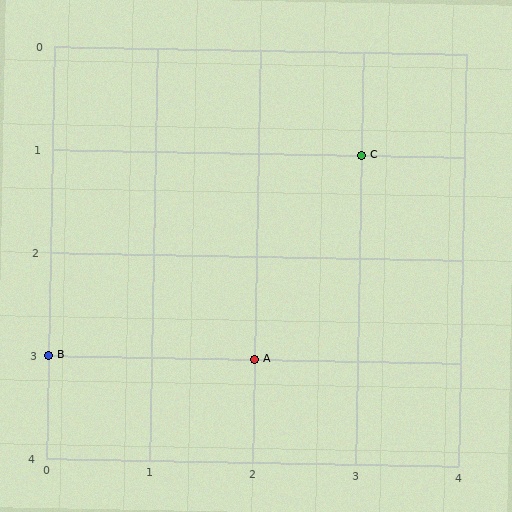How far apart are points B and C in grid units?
Points B and C are 3 columns and 2 rows apart (about 3.6 grid units diagonally).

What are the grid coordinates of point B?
Point B is at grid coordinates (0, 3).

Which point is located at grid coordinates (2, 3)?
Point A is at (2, 3).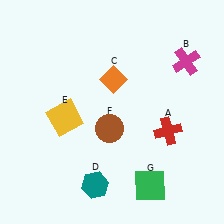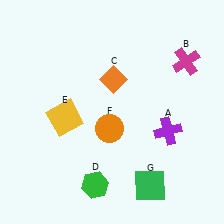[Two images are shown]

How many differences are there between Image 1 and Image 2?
There are 3 differences between the two images.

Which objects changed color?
A changed from red to purple. D changed from teal to green. F changed from brown to orange.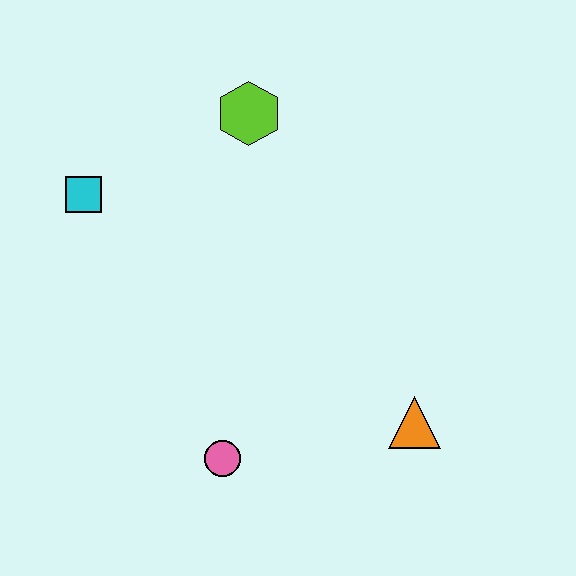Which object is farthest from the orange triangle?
The cyan square is farthest from the orange triangle.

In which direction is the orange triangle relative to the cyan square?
The orange triangle is to the right of the cyan square.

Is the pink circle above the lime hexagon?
No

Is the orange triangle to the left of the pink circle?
No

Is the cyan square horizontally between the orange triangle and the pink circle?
No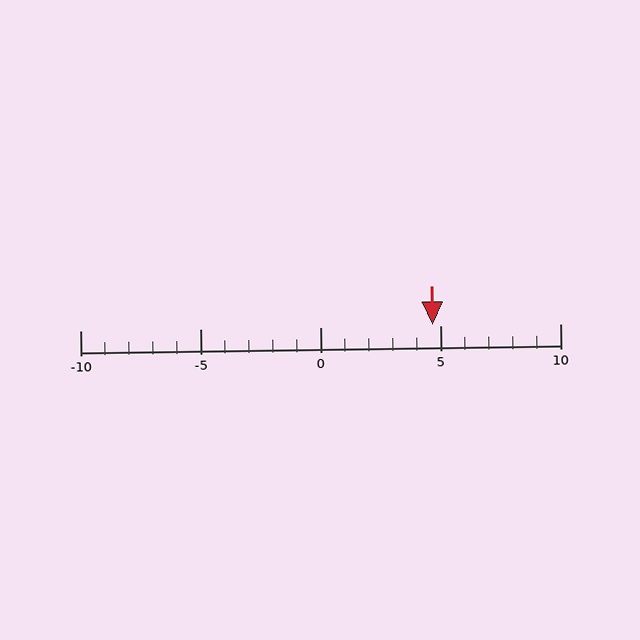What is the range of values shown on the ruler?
The ruler shows values from -10 to 10.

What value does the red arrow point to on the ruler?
The red arrow points to approximately 5.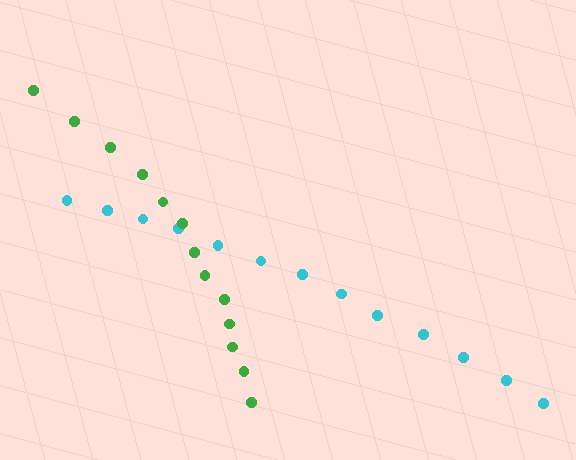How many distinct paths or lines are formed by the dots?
There are 2 distinct paths.